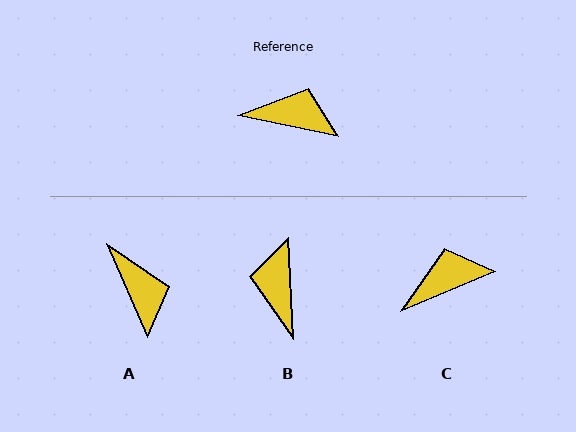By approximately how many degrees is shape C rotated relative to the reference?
Approximately 34 degrees counter-clockwise.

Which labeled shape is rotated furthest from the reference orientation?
B, about 104 degrees away.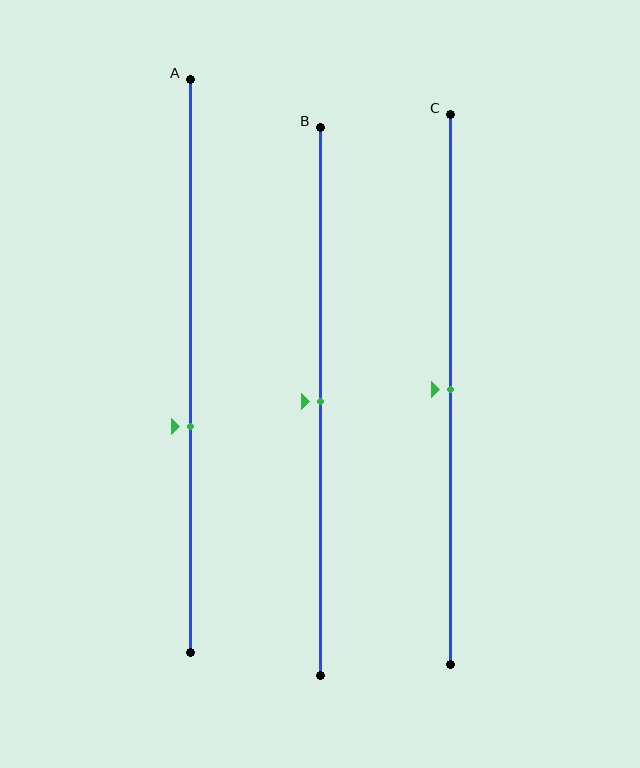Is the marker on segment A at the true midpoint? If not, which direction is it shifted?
No, the marker on segment A is shifted downward by about 11% of the segment length.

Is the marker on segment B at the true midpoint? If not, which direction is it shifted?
Yes, the marker on segment B is at the true midpoint.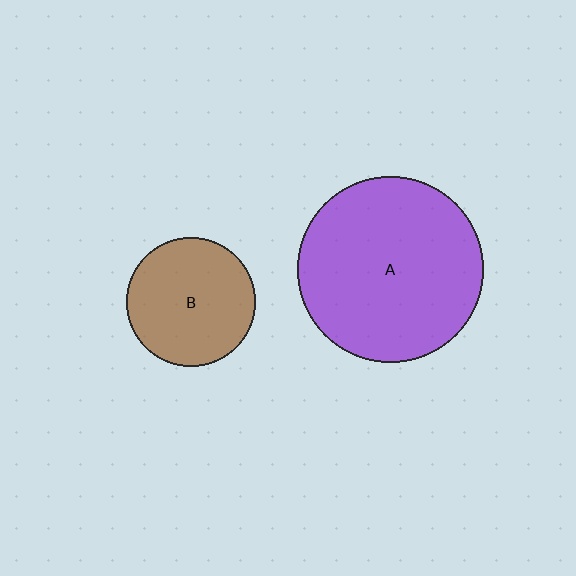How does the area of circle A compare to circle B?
Approximately 2.1 times.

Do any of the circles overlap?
No, none of the circles overlap.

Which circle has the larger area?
Circle A (purple).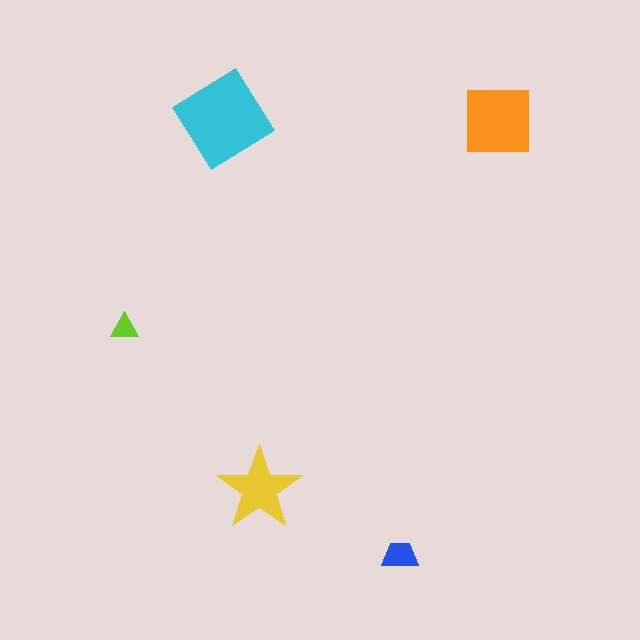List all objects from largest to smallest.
The cyan diamond, the orange square, the yellow star, the blue trapezoid, the lime triangle.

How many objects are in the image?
There are 5 objects in the image.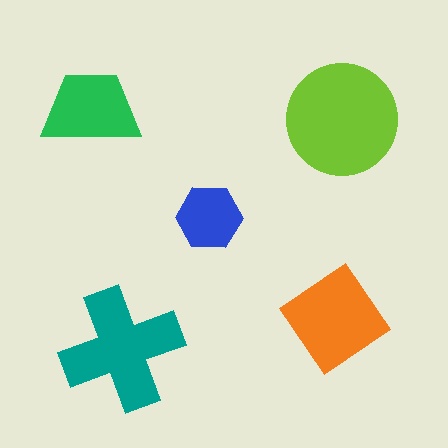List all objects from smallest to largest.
The blue hexagon, the green trapezoid, the orange diamond, the teal cross, the lime circle.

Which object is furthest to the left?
The green trapezoid is leftmost.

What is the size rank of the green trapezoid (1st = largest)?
4th.